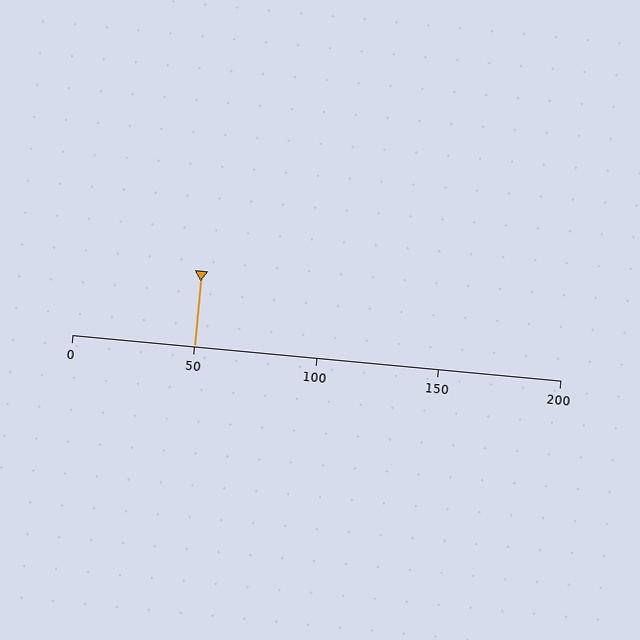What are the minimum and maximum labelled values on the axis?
The axis runs from 0 to 200.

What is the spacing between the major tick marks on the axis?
The major ticks are spaced 50 apart.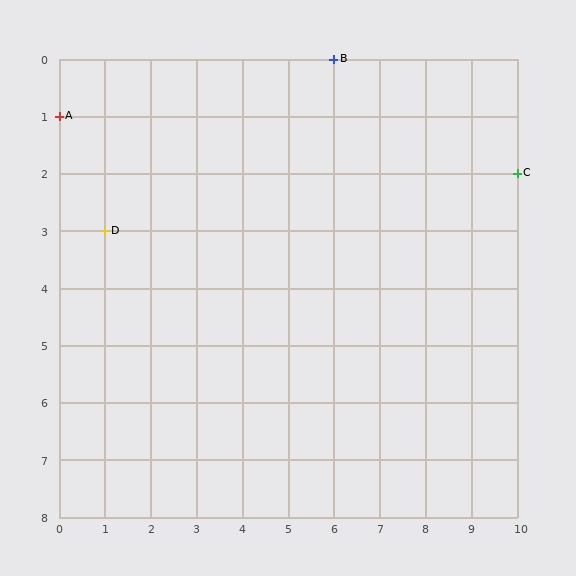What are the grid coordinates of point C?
Point C is at grid coordinates (10, 2).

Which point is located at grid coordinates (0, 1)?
Point A is at (0, 1).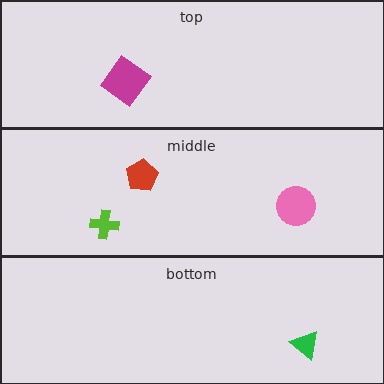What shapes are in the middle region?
The red pentagon, the pink circle, the lime cross.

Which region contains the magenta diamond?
The top region.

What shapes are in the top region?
The magenta diamond.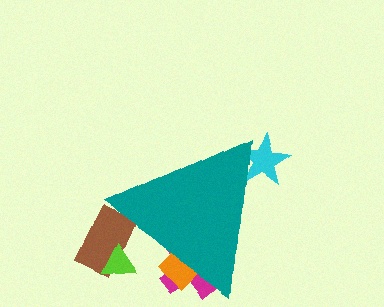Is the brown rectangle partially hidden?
Yes, the brown rectangle is partially hidden behind the teal triangle.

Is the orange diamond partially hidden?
Yes, the orange diamond is partially hidden behind the teal triangle.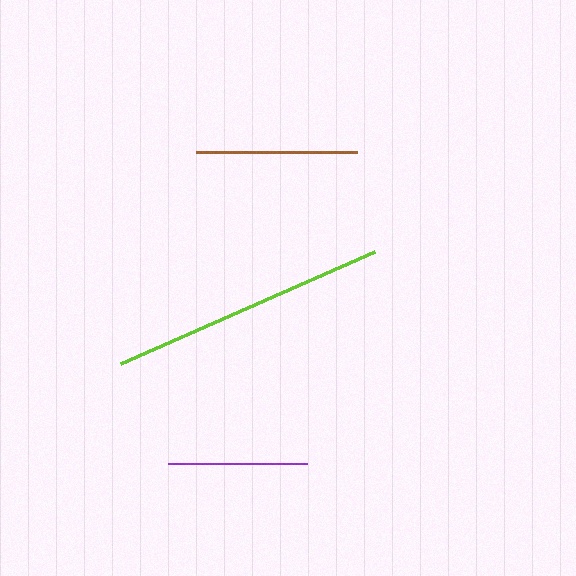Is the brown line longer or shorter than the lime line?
The lime line is longer than the brown line.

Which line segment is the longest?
The lime line is the longest at approximately 277 pixels.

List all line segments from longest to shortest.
From longest to shortest: lime, brown, purple.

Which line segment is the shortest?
The purple line is the shortest at approximately 139 pixels.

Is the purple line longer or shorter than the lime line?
The lime line is longer than the purple line.